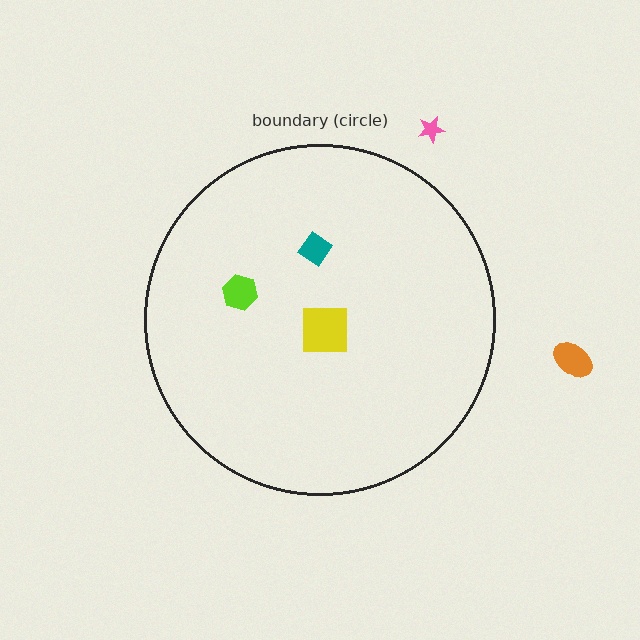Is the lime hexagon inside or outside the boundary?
Inside.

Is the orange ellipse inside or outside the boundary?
Outside.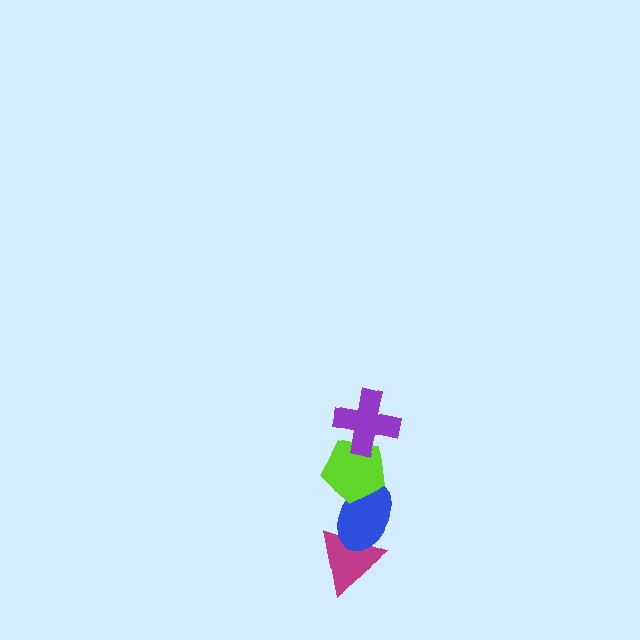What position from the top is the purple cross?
The purple cross is 1st from the top.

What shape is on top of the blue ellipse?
The lime pentagon is on top of the blue ellipse.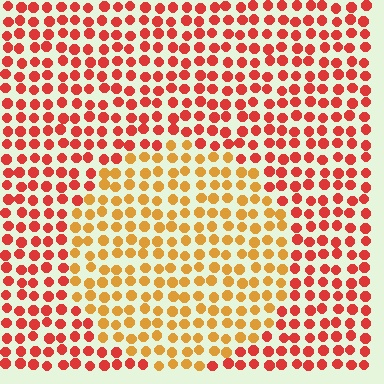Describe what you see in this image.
The image is filled with small red elements in a uniform arrangement. A circle-shaped region is visible where the elements are tinted to a slightly different hue, forming a subtle color boundary.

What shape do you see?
I see a circle.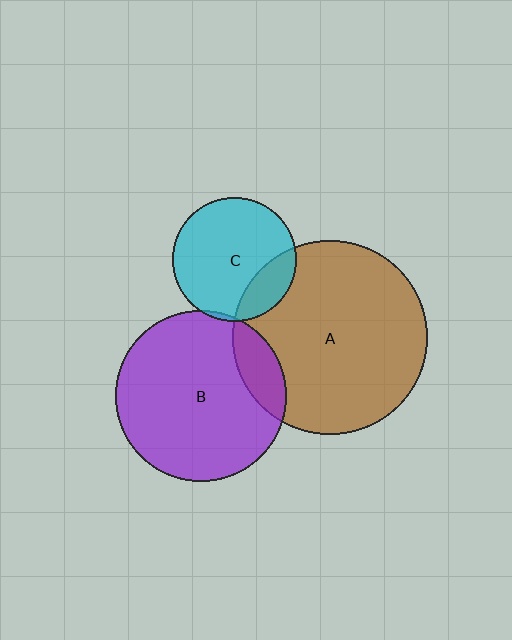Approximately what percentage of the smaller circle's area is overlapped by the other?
Approximately 15%.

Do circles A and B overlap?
Yes.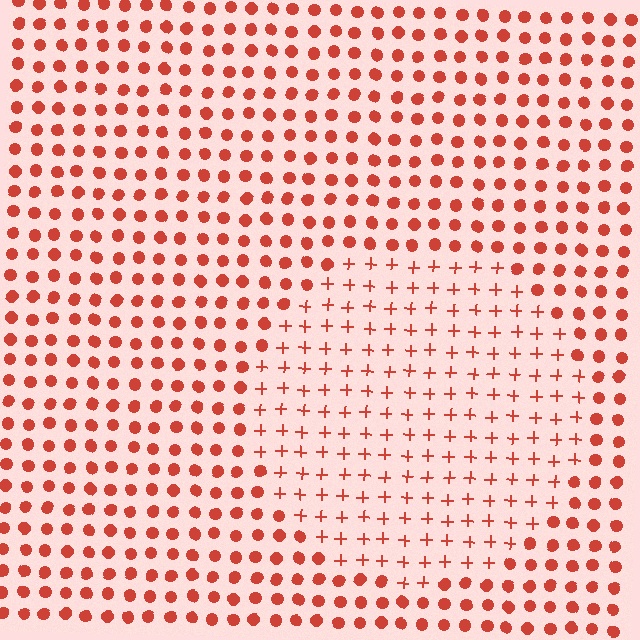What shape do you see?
I see a circle.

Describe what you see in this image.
The image is filled with small red elements arranged in a uniform grid. A circle-shaped region contains plus signs, while the surrounding area contains circles. The boundary is defined purely by the change in element shape.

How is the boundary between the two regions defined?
The boundary is defined by a change in element shape: plus signs inside vs. circles outside. All elements share the same color and spacing.